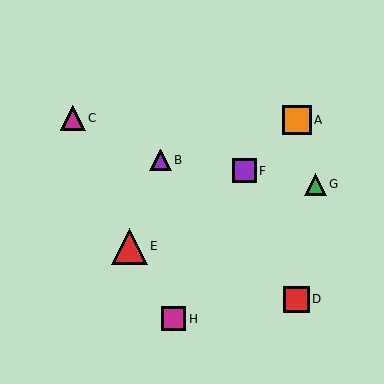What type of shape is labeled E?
Shape E is a red triangle.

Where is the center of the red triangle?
The center of the red triangle is at (129, 246).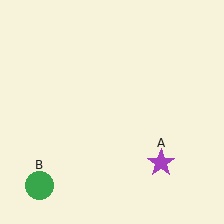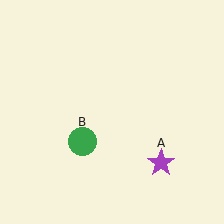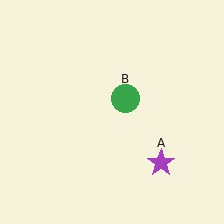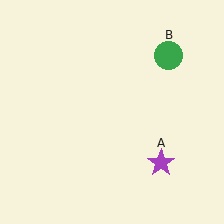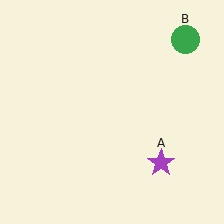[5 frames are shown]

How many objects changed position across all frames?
1 object changed position: green circle (object B).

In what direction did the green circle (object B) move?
The green circle (object B) moved up and to the right.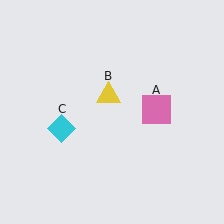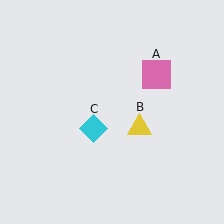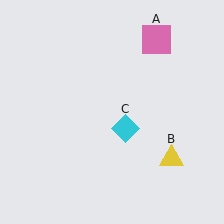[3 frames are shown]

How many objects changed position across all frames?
3 objects changed position: pink square (object A), yellow triangle (object B), cyan diamond (object C).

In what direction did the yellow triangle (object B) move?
The yellow triangle (object B) moved down and to the right.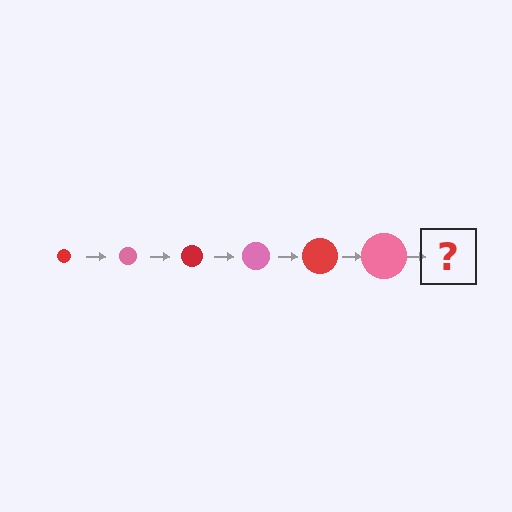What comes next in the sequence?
The next element should be a red circle, larger than the previous one.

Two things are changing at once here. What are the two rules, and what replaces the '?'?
The two rules are that the circle grows larger each step and the color cycles through red and pink. The '?' should be a red circle, larger than the previous one.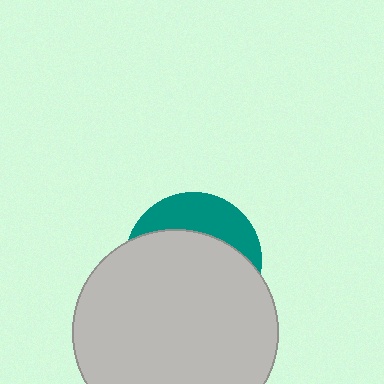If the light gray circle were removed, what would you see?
You would see the complete teal circle.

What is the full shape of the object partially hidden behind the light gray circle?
The partially hidden object is a teal circle.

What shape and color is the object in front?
The object in front is a light gray circle.